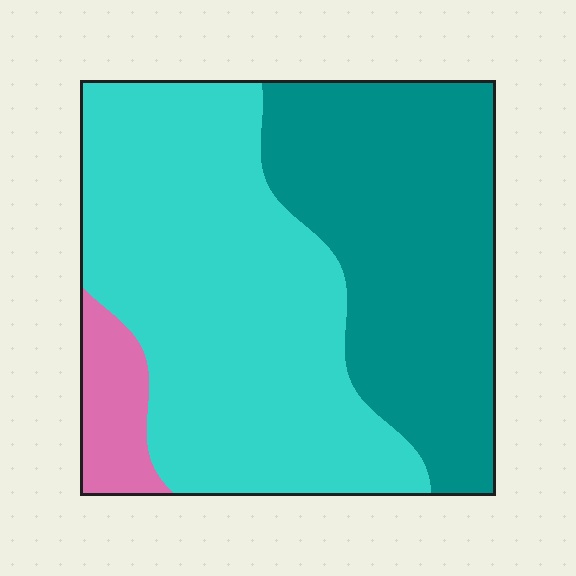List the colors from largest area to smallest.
From largest to smallest: cyan, teal, pink.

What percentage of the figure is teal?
Teal covers roughly 40% of the figure.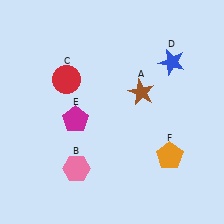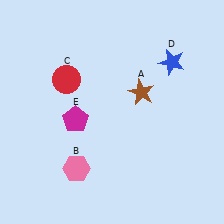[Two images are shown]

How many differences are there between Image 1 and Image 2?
There is 1 difference between the two images.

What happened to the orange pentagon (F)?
The orange pentagon (F) was removed in Image 2. It was in the bottom-right area of Image 1.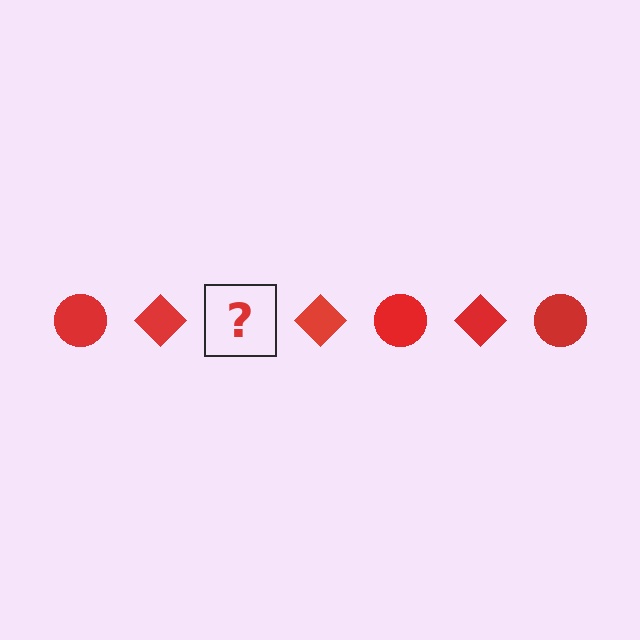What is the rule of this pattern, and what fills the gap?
The rule is that the pattern cycles through circle, diamond shapes in red. The gap should be filled with a red circle.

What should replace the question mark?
The question mark should be replaced with a red circle.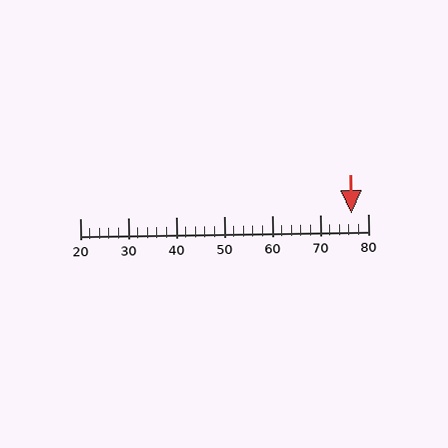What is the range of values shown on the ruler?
The ruler shows values from 20 to 80.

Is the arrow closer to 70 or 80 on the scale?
The arrow is closer to 80.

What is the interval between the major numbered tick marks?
The major tick marks are spaced 10 units apart.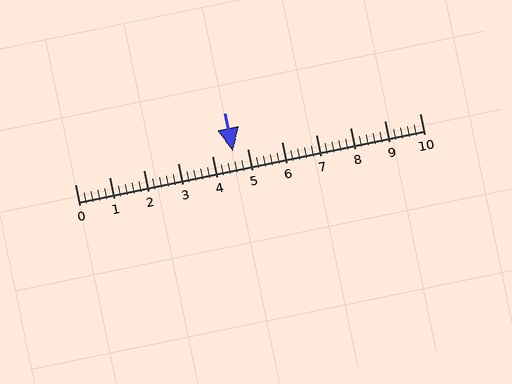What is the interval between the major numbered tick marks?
The major tick marks are spaced 1 units apart.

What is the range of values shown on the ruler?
The ruler shows values from 0 to 10.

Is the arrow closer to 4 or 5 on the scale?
The arrow is closer to 5.